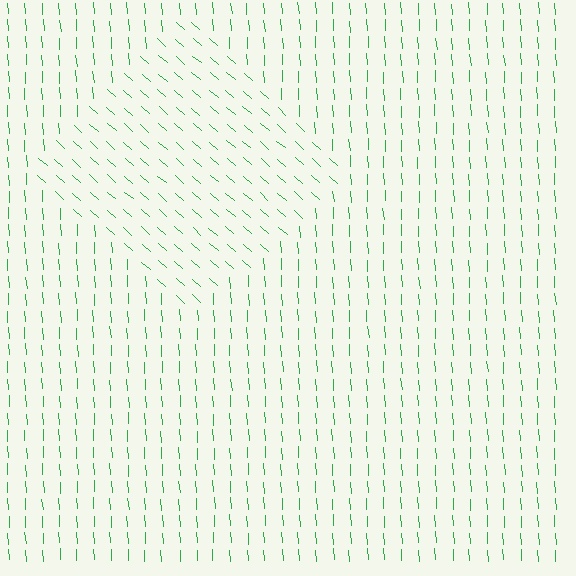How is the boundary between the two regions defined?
The boundary is defined purely by a change in line orientation (approximately 45 degrees difference). All lines are the same color and thickness.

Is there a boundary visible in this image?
Yes, there is a texture boundary formed by a change in line orientation.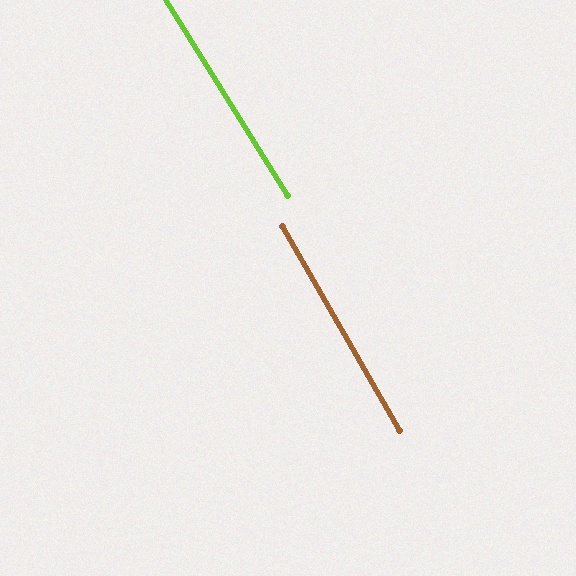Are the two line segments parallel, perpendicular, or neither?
Parallel — their directions differ by only 2.0°.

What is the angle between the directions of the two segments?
Approximately 2 degrees.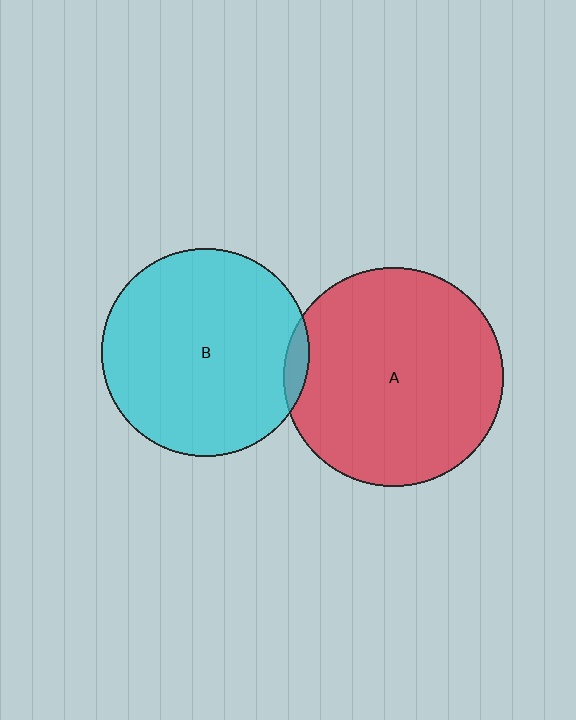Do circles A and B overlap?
Yes.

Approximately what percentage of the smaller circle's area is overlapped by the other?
Approximately 5%.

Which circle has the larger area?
Circle A (red).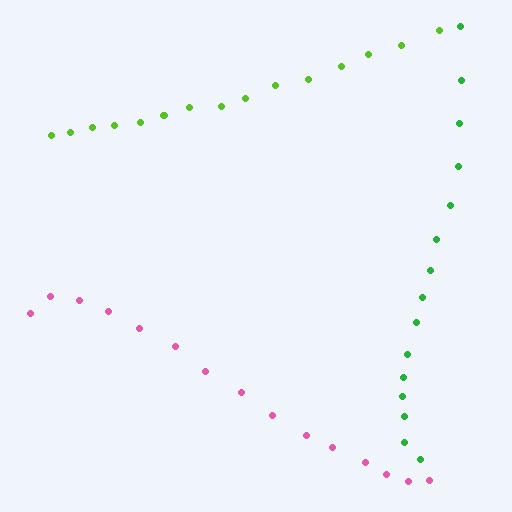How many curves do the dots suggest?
There are 3 distinct paths.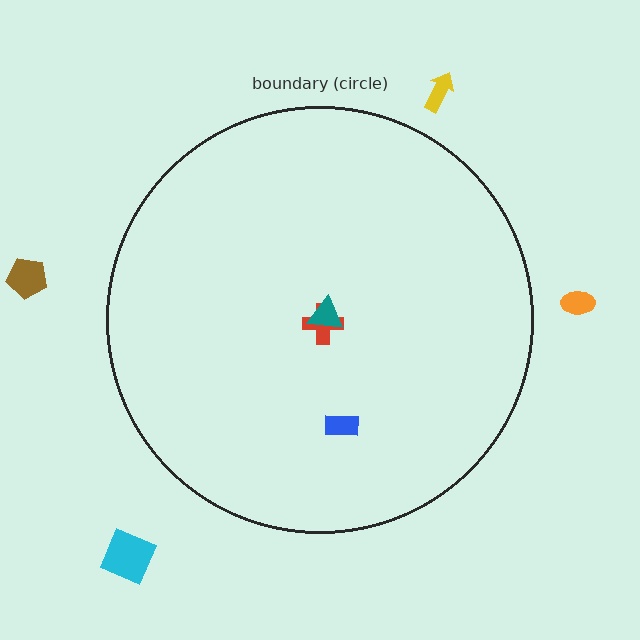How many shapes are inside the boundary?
3 inside, 4 outside.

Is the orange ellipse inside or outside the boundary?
Outside.